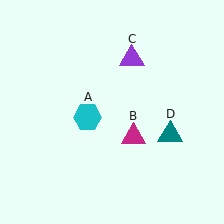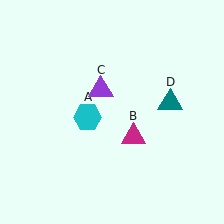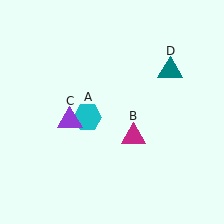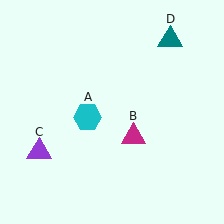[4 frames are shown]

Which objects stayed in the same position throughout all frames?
Cyan hexagon (object A) and magenta triangle (object B) remained stationary.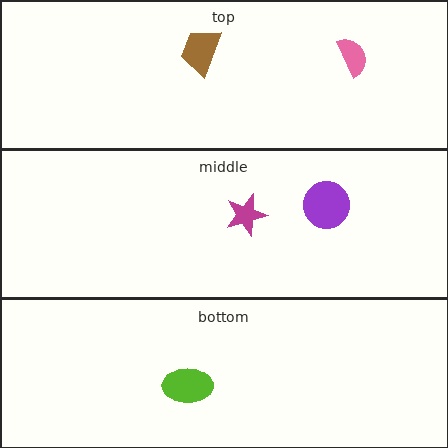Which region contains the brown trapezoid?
The top region.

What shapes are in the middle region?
The magenta star, the purple circle.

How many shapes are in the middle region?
2.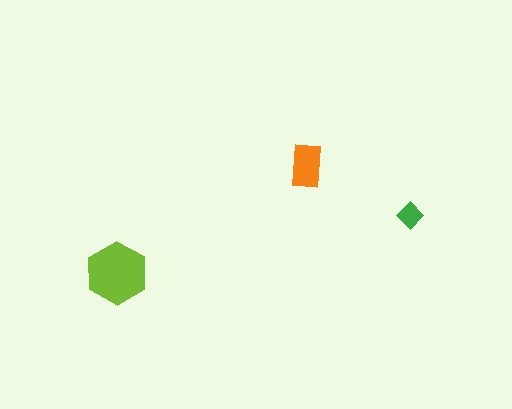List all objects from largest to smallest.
The lime hexagon, the orange rectangle, the green diamond.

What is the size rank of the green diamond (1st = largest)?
3rd.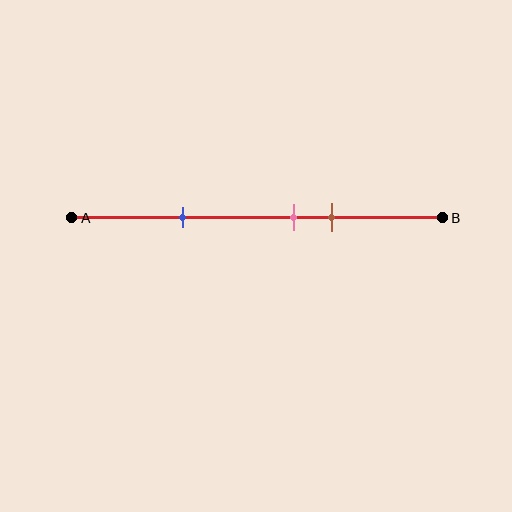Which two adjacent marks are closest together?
The pink and brown marks are the closest adjacent pair.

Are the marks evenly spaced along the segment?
No, the marks are not evenly spaced.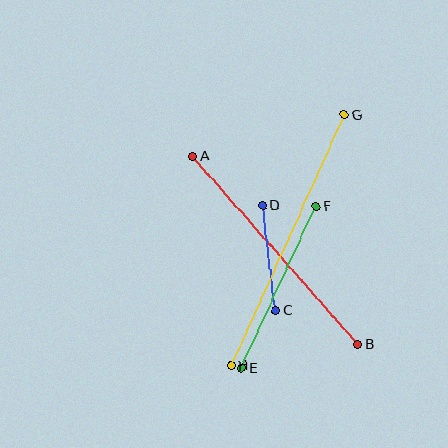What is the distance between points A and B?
The distance is approximately 251 pixels.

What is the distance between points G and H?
The distance is approximately 275 pixels.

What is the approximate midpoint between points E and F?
The midpoint is at approximately (279, 287) pixels.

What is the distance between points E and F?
The distance is approximately 178 pixels.